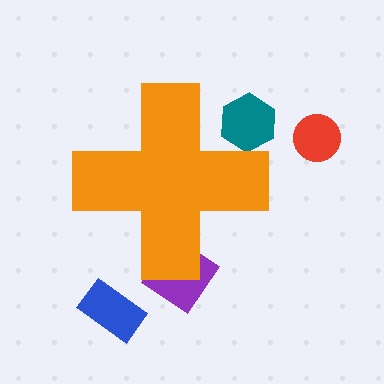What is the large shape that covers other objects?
An orange cross.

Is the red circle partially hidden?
No, the red circle is fully visible.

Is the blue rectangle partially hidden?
No, the blue rectangle is fully visible.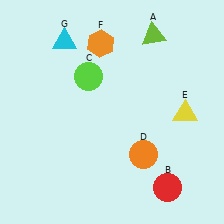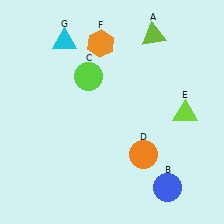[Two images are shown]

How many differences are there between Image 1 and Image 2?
There are 2 differences between the two images.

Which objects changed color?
B changed from red to blue. E changed from yellow to lime.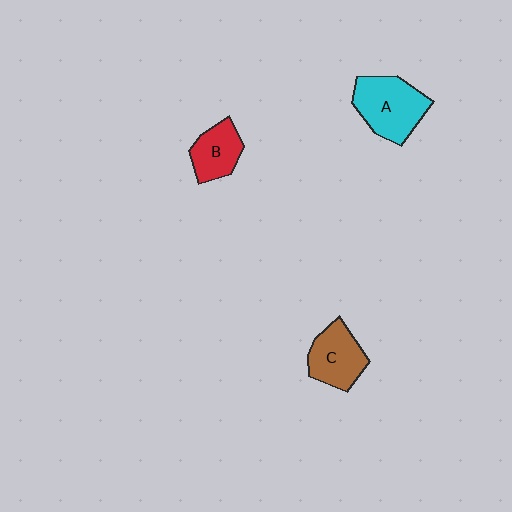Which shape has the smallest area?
Shape B (red).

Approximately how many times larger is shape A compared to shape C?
Approximately 1.3 times.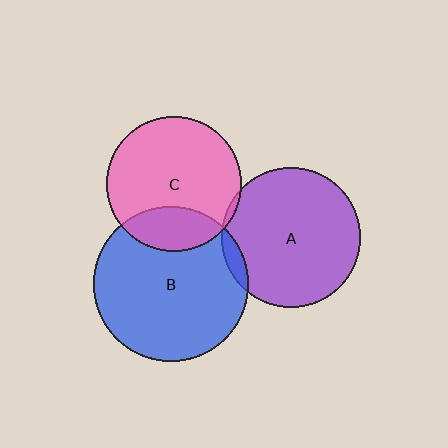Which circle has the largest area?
Circle B (blue).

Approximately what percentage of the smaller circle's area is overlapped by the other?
Approximately 5%.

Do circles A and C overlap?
Yes.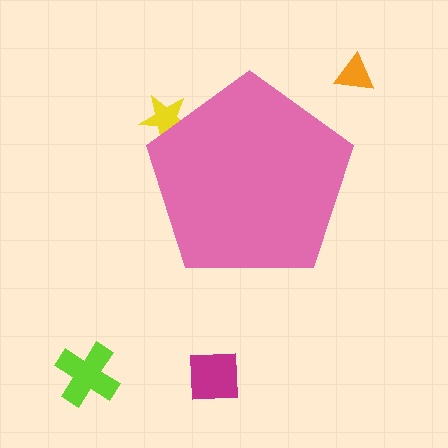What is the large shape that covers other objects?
A pink pentagon.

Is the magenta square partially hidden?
No, the magenta square is fully visible.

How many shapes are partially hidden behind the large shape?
1 shape is partially hidden.